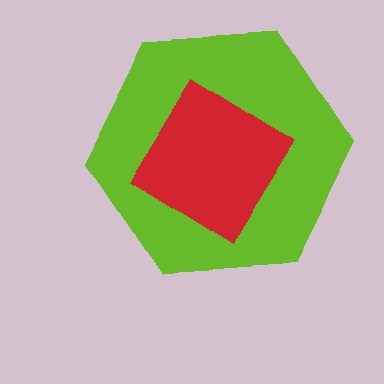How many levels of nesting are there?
2.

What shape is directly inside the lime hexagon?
The red diamond.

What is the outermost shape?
The lime hexagon.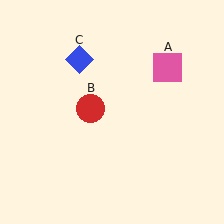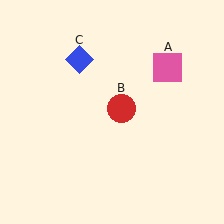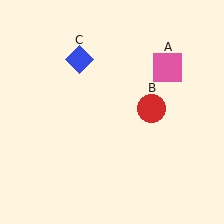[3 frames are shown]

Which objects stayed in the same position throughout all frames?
Pink square (object A) and blue diamond (object C) remained stationary.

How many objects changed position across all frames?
1 object changed position: red circle (object B).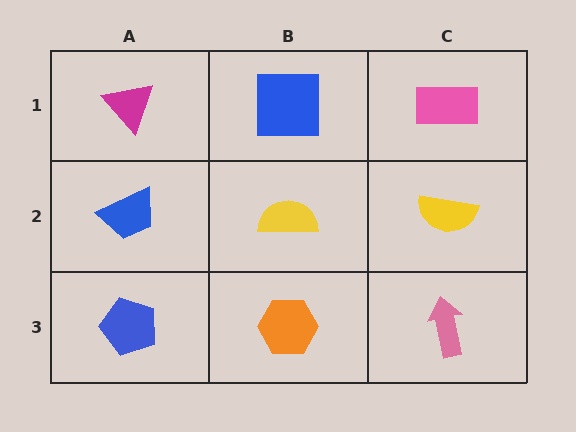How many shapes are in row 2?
3 shapes.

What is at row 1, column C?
A pink rectangle.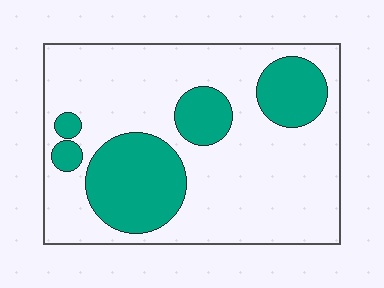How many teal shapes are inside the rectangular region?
5.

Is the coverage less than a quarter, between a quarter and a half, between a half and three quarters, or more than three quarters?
Between a quarter and a half.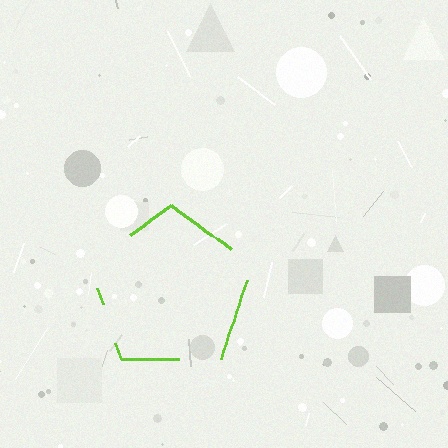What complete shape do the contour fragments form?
The contour fragments form a pentagon.